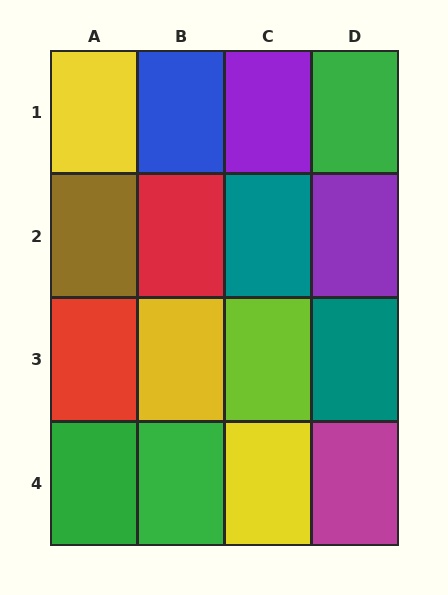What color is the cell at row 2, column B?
Red.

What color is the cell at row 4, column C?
Yellow.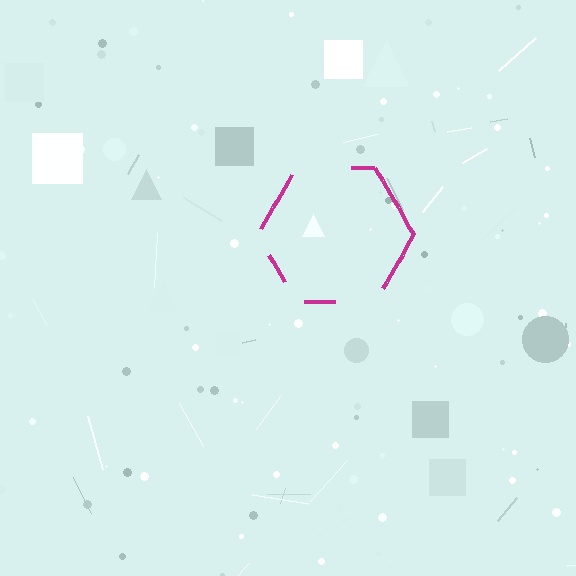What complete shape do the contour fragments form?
The contour fragments form a hexagon.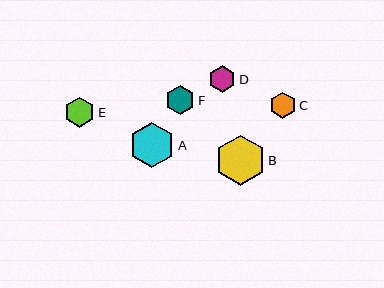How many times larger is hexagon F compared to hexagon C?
Hexagon F is approximately 1.1 times the size of hexagon C.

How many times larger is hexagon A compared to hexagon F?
Hexagon A is approximately 1.6 times the size of hexagon F.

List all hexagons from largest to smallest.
From largest to smallest: B, A, E, F, D, C.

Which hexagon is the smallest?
Hexagon C is the smallest with a size of approximately 26 pixels.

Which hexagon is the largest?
Hexagon B is the largest with a size of approximately 50 pixels.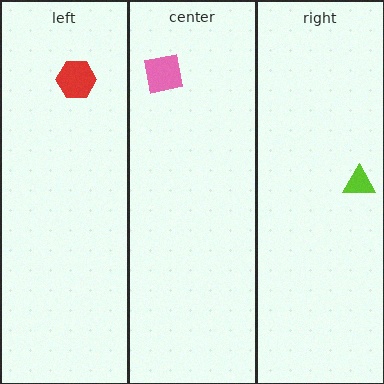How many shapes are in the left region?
1.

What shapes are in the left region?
The red hexagon.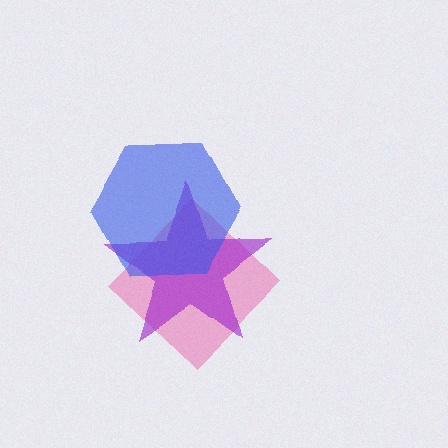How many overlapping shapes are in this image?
There are 3 overlapping shapes in the image.